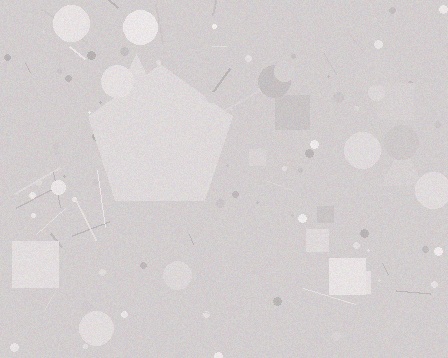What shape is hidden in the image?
A pentagon is hidden in the image.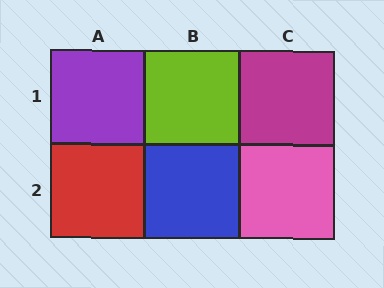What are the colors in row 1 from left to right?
Purple, lime, magenta.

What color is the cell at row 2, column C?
Pink.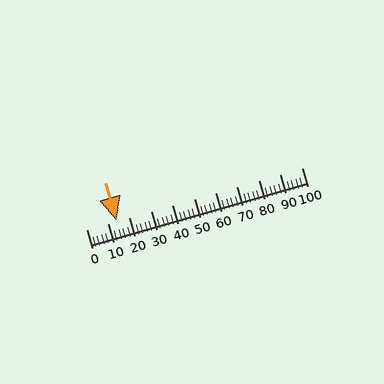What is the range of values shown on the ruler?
The ruler shows values from 0 to 100.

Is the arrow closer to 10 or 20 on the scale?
The arrow is closer to 10.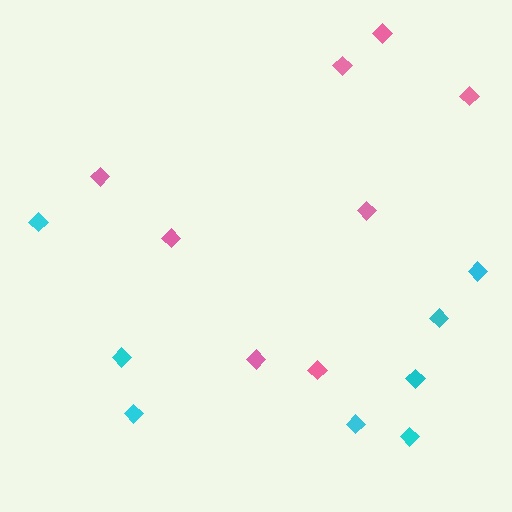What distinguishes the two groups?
There are 2 groups: one group of pink diamonds (8) and one group of cyan diamonds (8).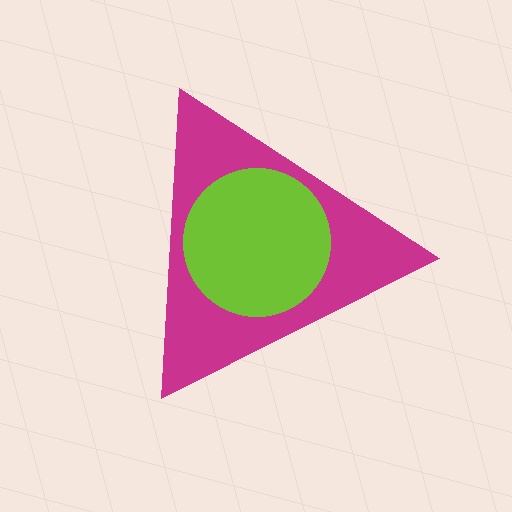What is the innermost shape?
The lime circle.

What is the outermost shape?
The magenta triangle.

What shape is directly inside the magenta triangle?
The lime circle.